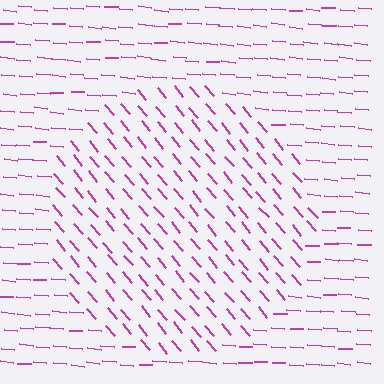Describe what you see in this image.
The image is filled with small magenta line segments. A circle region in the image has lines oriented differently from the surrounding lines, creating a visible texture boundary.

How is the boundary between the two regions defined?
The boundary is defined purely by a change in line orientation (approximately 45 degrees difference). All lines are the same color and thickness.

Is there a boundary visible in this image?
Yes, there is a texture boundary formed by a change in line orientation.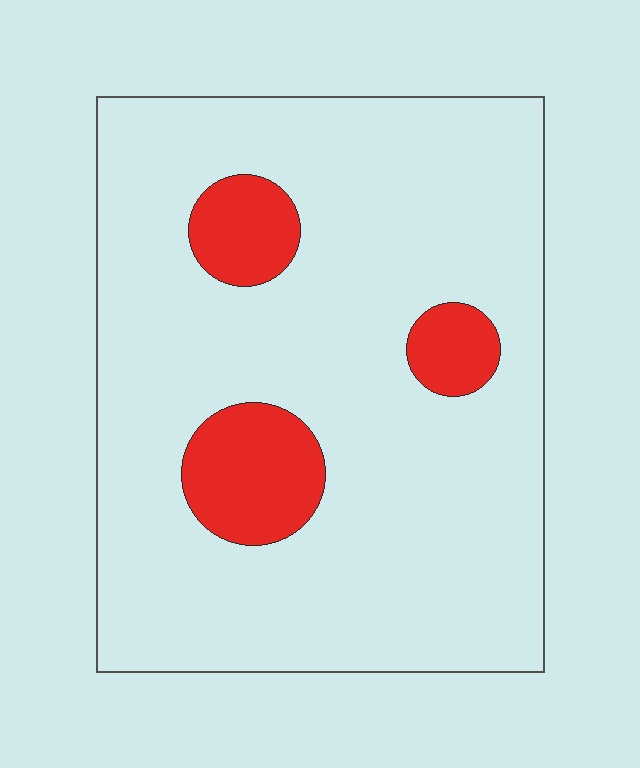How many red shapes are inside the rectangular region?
3.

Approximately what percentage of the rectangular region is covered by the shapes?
Approximately 15%.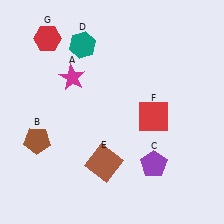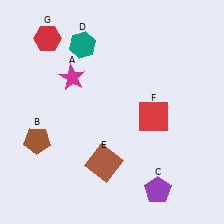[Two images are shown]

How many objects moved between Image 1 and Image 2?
1 object moved between the two images.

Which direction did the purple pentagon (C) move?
The purple pentagon (C) moved down.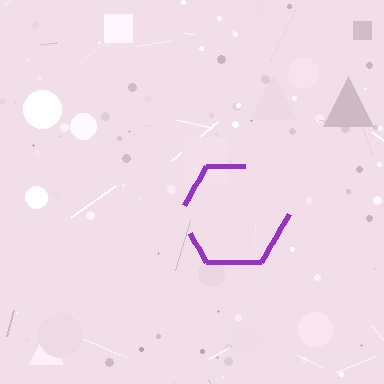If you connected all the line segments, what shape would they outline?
They would outline a hexagon.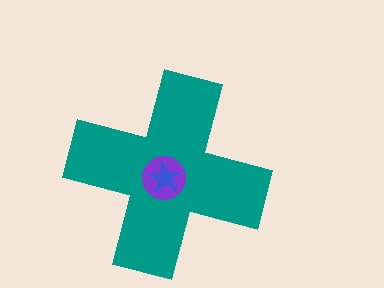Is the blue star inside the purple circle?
Yes.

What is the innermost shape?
The blue star.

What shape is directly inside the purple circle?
The blue star.